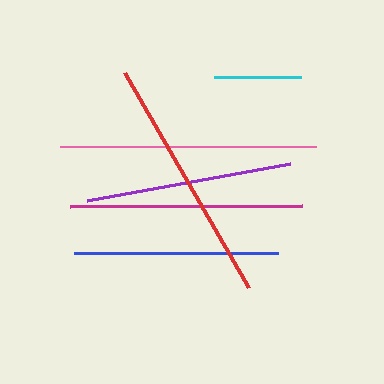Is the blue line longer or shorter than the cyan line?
The blue line is longer than the cyan line.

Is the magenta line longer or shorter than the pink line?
The pink line is longer than the magenta line.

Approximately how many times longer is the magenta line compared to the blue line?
The magenta line is approximately 1.1 times the length of the blue line.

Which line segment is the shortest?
The cyan line is the shortest at approximately 87 pixels.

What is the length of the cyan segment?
The cyan segment is approximately 87 pixels long.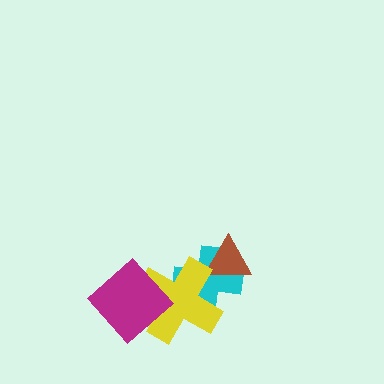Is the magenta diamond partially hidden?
No, no other shape covers it.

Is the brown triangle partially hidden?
Yes, it is partially covered by another shape.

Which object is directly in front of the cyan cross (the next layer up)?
The brown triangle is directly in front of the cyan cross.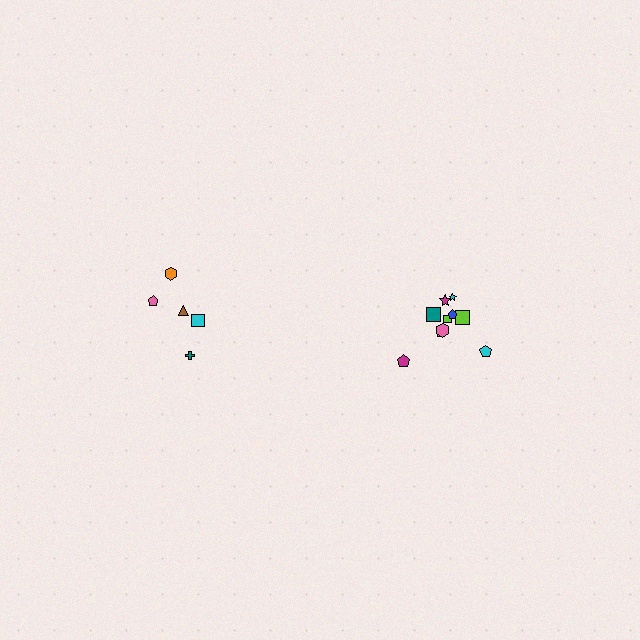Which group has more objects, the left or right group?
The right group.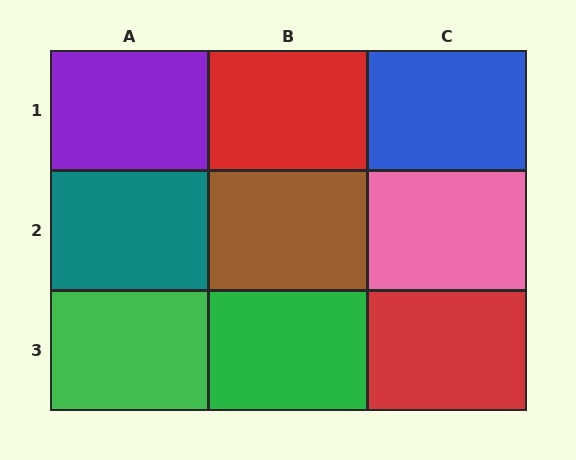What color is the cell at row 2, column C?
Pink.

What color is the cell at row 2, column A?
Teal.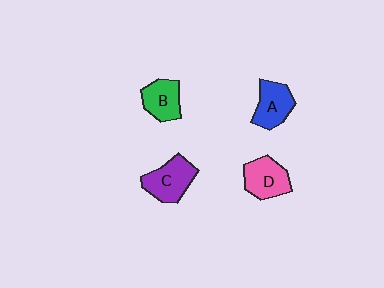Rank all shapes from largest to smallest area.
From largest to smallest: C (purple), D (pink), A (blue), B (green).